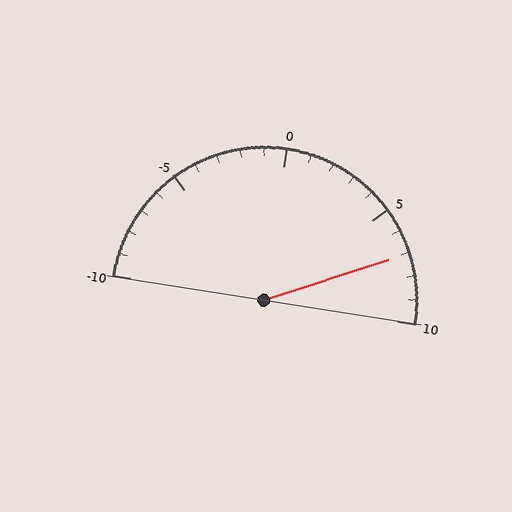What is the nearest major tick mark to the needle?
The nearest major tick mark is 5.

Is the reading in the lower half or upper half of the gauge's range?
The reading is in the upper half of the range (-10 to 10).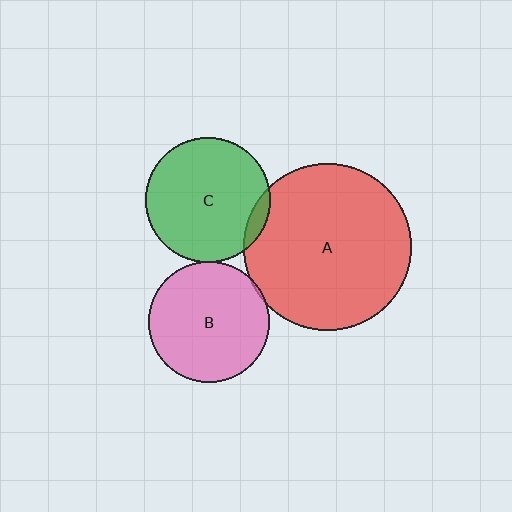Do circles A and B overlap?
Yes.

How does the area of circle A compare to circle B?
Approximately 1.9 times.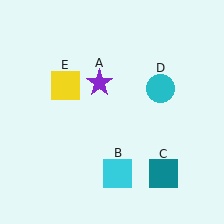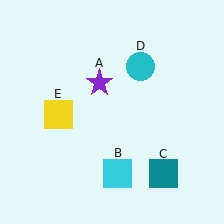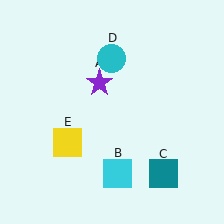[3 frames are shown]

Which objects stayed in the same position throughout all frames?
Purple star (object A) and cyan square (object B) and teal square (object C) remained stationary.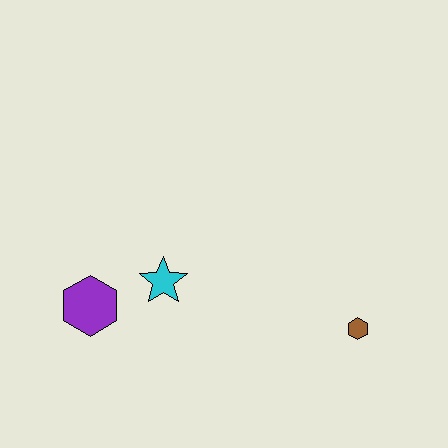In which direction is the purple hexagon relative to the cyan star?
The purple hexagon is to the left of the cyan star.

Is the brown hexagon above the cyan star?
No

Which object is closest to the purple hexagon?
The cyan star is closest to the purple hexagon.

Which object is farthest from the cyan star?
The brown hexagon is farthest from the cyan star.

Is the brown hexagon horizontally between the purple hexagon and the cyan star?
No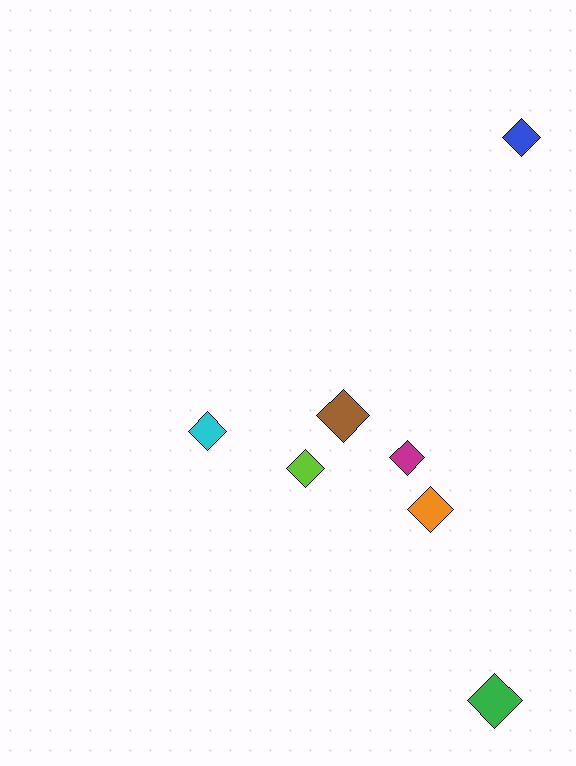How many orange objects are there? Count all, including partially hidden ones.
There is 1 orange object.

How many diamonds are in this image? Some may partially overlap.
There are 7 diamonds.